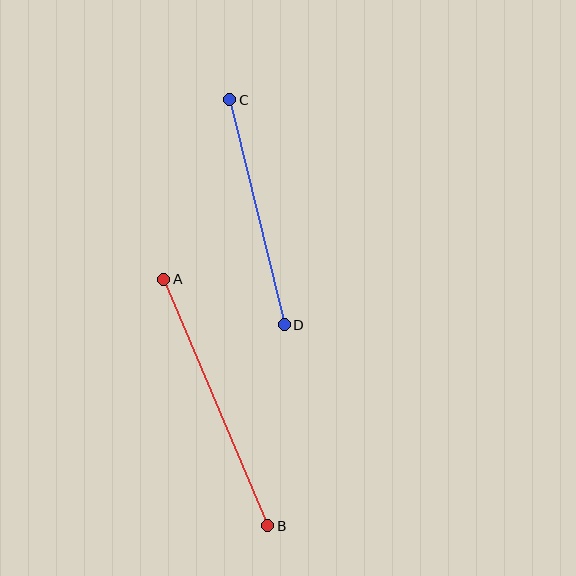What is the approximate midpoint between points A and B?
The midpoint is at approximately (216, 403) pixels.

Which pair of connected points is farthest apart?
Points A and B are farthest apart.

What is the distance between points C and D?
The distance is approximately 232 pixels.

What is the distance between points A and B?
The distance is approximately 268 pixels.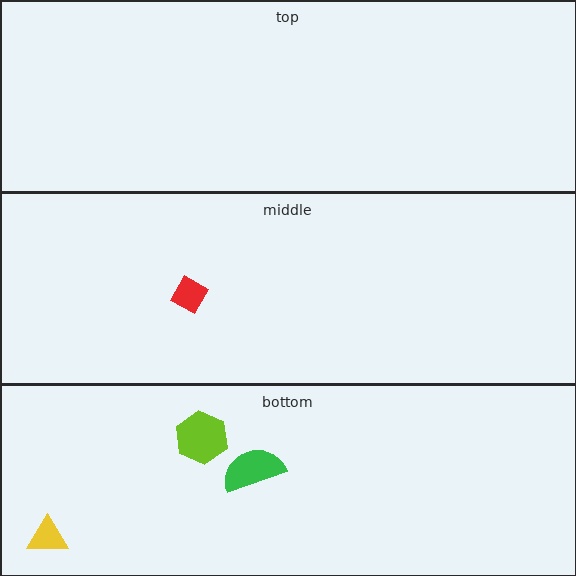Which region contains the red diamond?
The middle region.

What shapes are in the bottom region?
The lime hexagon, the yellow triangle, the green semicircle.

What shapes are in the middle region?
The red diamond.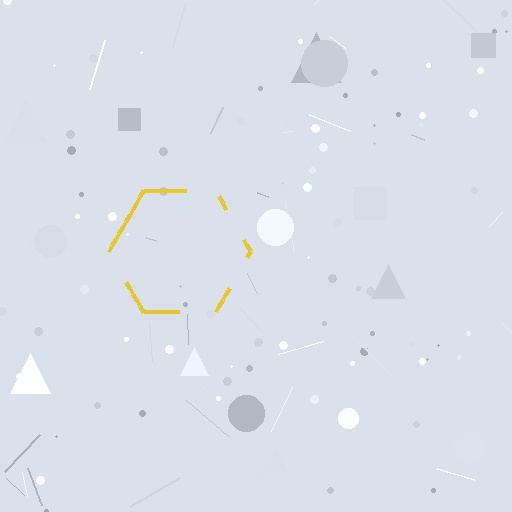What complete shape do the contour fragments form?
The contour fragments form a hexagon.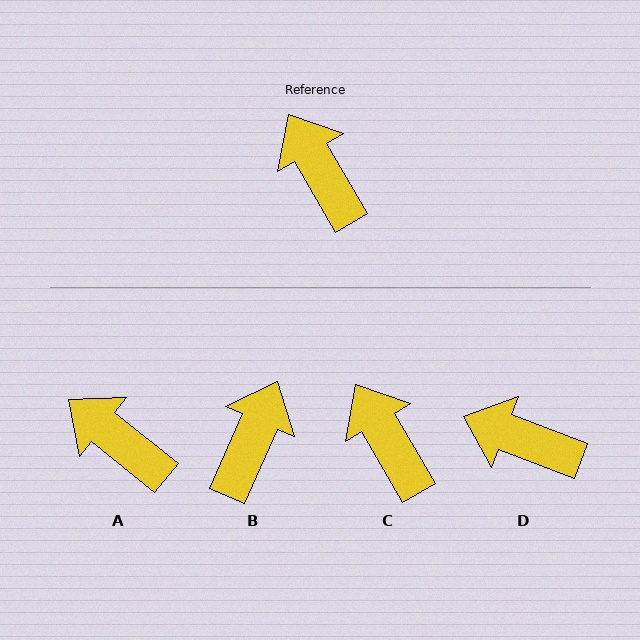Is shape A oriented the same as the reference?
No, it is off by about 21 degrees.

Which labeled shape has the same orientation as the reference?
C.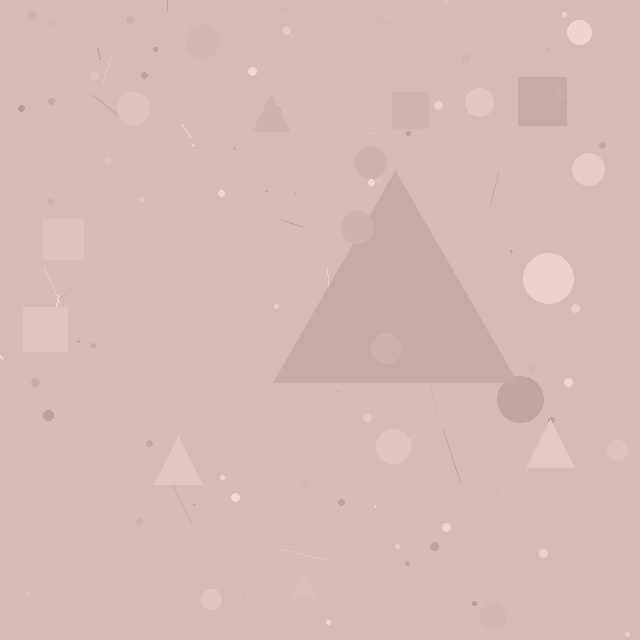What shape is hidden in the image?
A triangle is hidden in the image.